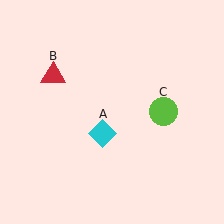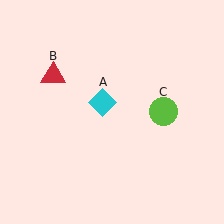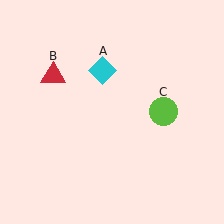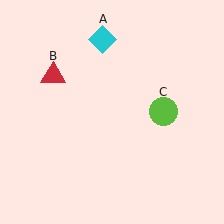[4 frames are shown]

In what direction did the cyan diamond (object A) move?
The cyan diamond (object A) moved up.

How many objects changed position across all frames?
1 object changed position: cyan diamond (object A).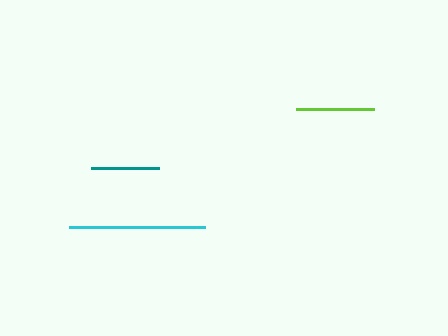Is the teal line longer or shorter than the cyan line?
The cyan line is longer than the teal line.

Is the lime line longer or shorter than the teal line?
The lime line is longer than the teal line.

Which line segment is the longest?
The cyan line is the longest at approximately 137 pixels.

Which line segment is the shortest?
The teal line is the shortest at approximately 68 pixels.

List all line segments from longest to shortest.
From longest to shortest: cyan, lime, teal.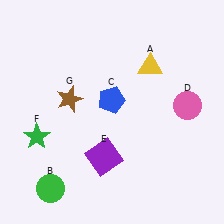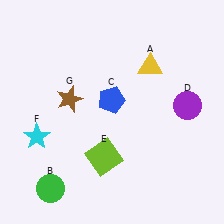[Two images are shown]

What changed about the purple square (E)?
In Image 1, E is purple. In Image 2, it changed to lime.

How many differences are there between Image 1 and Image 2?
There are 3 differences between the two images.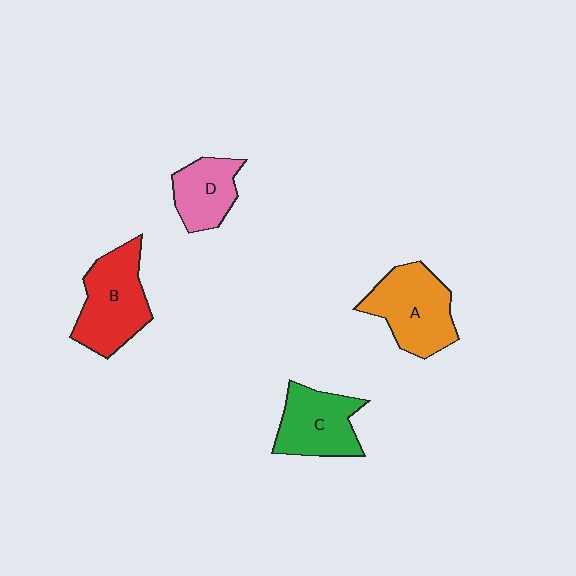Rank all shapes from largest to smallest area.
From largest to smallest: B (red), A (orange), C (green), D (pink).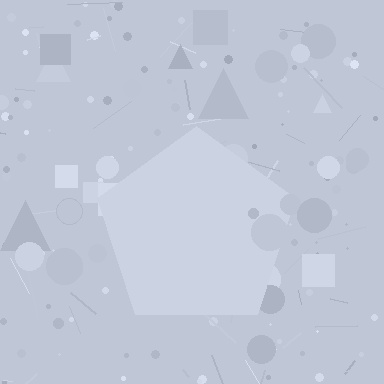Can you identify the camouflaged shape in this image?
The camouflaged shape is a pentagon.